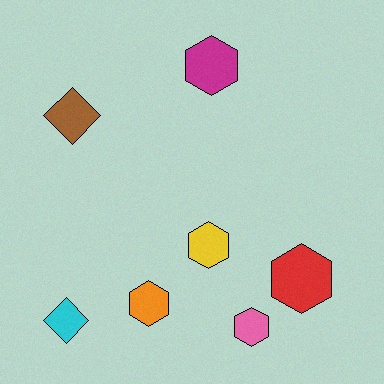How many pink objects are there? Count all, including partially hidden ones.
There is 1 pink object.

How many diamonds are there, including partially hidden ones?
There are 2 diamonds.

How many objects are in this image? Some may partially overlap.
There are 7 objects.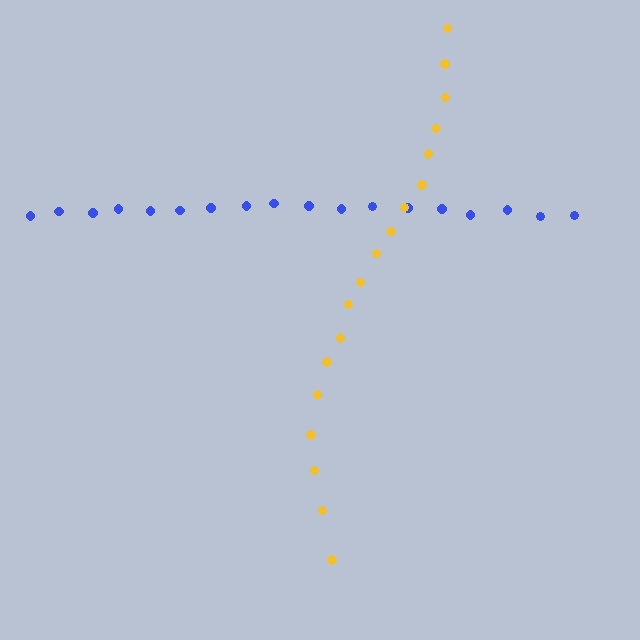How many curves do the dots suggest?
There are 2 distinct paths.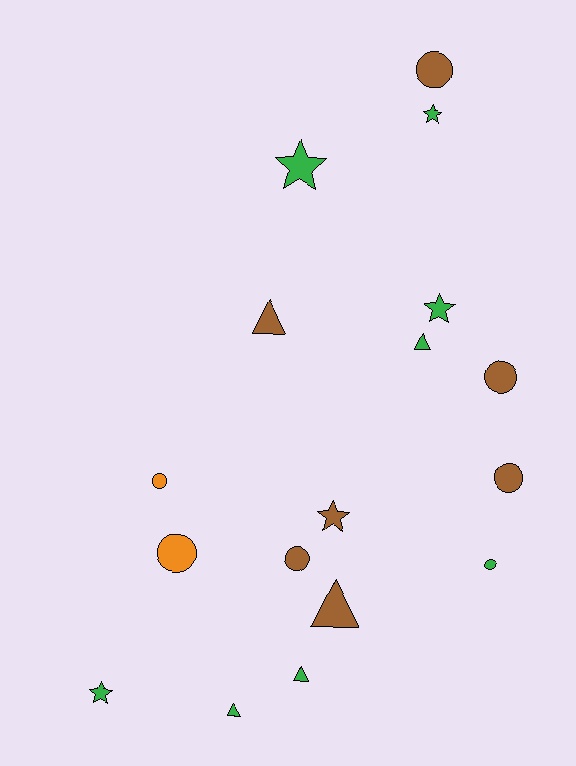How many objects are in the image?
There are 17 objects.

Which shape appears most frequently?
Circle, with 7 objects.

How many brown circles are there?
There are 4 brown circles.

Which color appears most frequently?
Green, with 8 objects.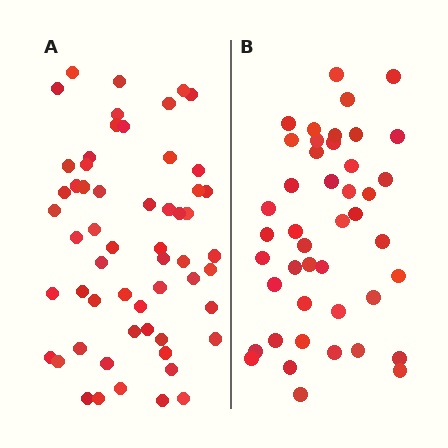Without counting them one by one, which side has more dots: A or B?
Region A (the left region) has more dots.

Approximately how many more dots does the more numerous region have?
Region A has approximately 15 more dots than region B.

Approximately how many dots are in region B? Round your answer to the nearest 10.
About 40 dots. (The exact count is 44, which rounds to 40.)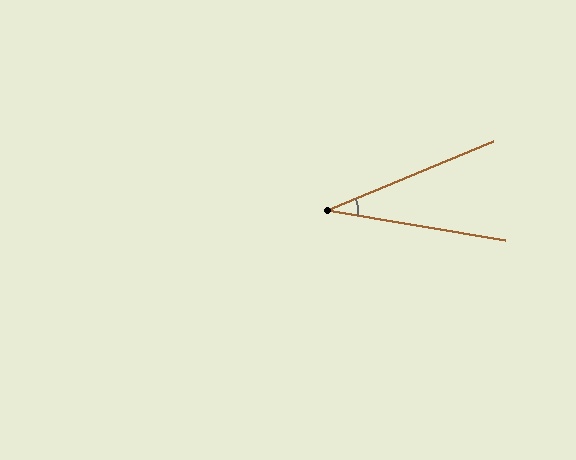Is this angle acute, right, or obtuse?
It is acute.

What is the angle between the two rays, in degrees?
Approximately 32 degrees.